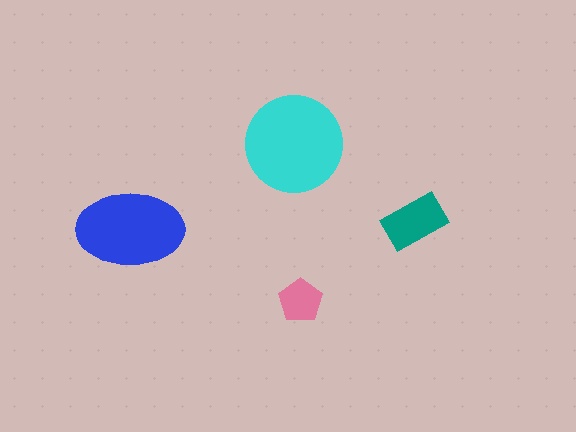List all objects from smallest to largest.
The pink pentagon, the teal rectangle, the blue ellipse, the cyan circle.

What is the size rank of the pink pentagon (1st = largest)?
4th.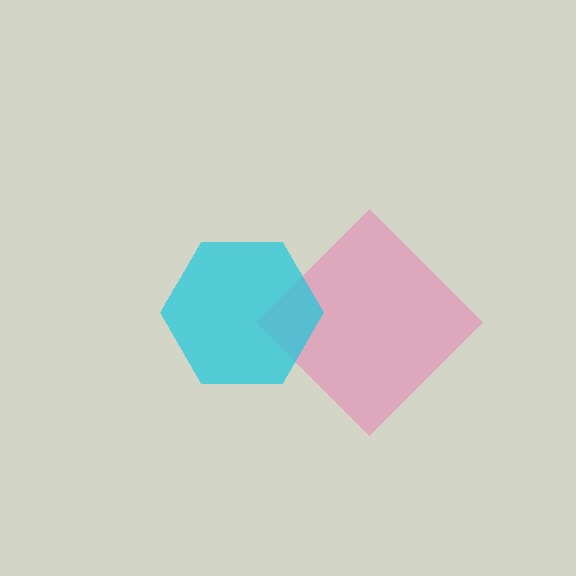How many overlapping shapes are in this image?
There are 2 overlapping shapes in the image.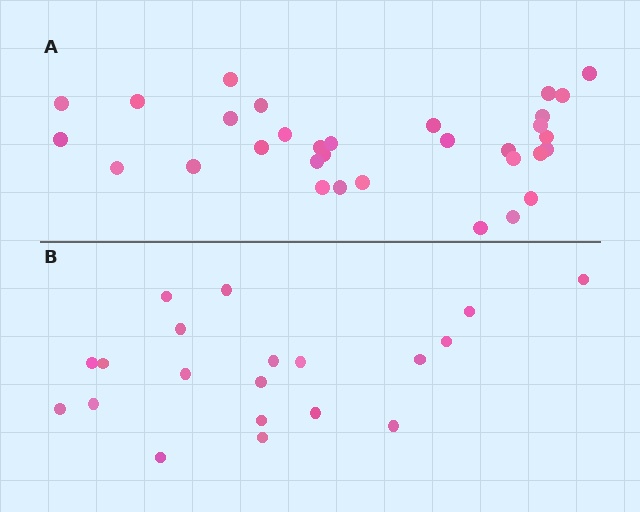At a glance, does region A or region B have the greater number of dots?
Region A (the top region) has more dots.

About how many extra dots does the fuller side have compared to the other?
Region A has roughly 12 or so more dots than region B.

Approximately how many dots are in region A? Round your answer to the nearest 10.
About 30 dots. (The exact count is 32, which rounds to 30.)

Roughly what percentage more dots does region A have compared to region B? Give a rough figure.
About 60% more.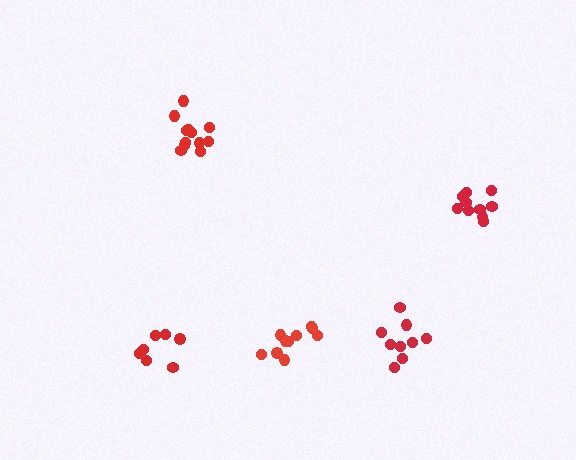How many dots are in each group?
Group 1: 9 dots, Group 2: 12 dots, Group 3: 10 dots, Group 4: 7 dots, Group 5: 10 dots (48 total).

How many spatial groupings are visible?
There are 5 spatial groupings.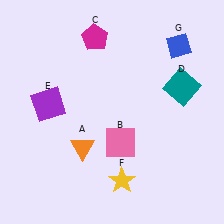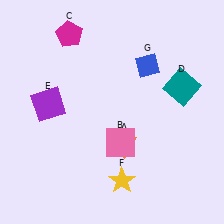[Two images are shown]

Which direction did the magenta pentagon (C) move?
The magenta pentagon (C) moved left.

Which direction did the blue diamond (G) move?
The blue diamond (G) moved left.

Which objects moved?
The objects that moved are: the orange triangle (A), the magenta pentagon (C), the blue diamond (G).